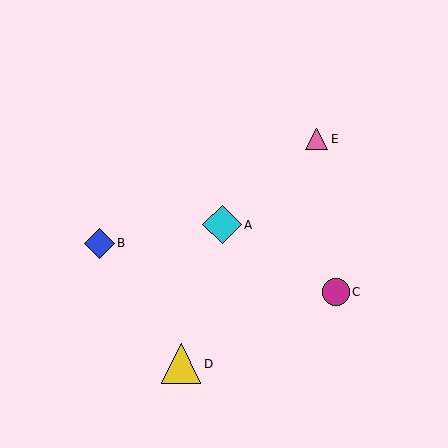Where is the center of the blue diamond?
The center of the blue diamond is at (99, 243).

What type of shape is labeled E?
Shape E is a pink triangle.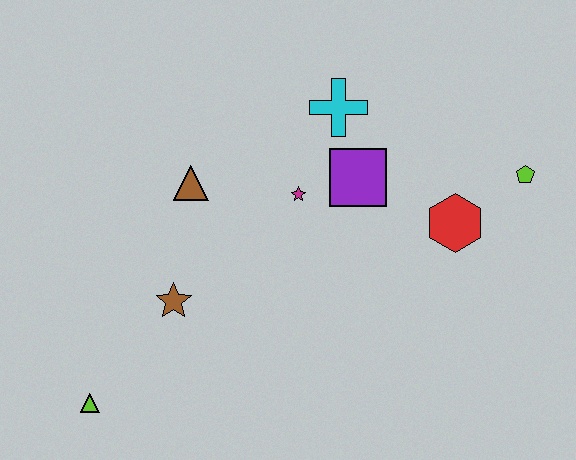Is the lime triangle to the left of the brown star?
Yes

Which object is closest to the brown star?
The brown triangle is closest to the brown star.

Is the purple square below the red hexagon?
No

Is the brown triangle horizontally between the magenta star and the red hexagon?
No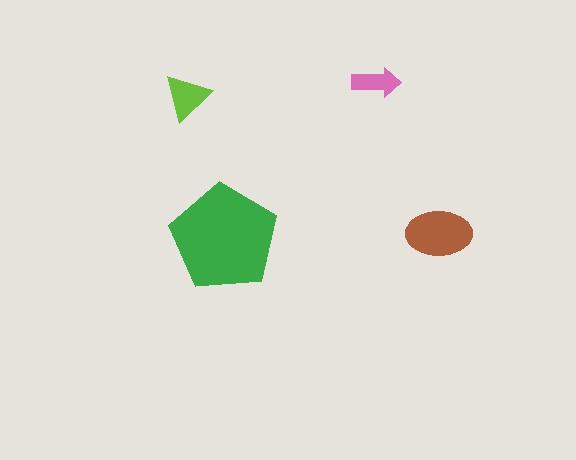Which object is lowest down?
The green pentagon is bottommost.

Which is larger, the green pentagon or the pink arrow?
The green pentagon.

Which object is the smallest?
The pink arrow.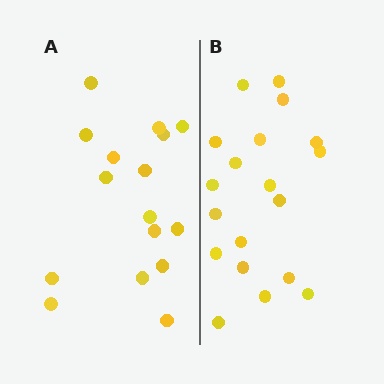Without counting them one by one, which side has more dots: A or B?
Region B (the right region) has more dots.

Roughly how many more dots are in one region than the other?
Region B has just a few more — roughly 2 or 3 more dots than region A.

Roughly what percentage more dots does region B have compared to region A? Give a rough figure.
About 20% more.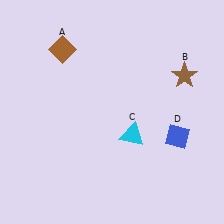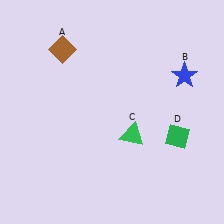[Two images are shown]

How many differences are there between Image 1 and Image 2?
There are 3 differences between the two images.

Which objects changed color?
B changed from brown to blue. C changed from cyan to green. D changed from blue to green.